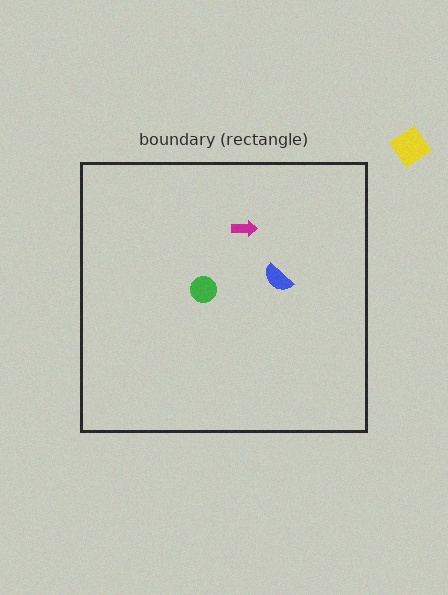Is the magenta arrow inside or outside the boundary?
Inside.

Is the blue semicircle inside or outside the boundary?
Inside.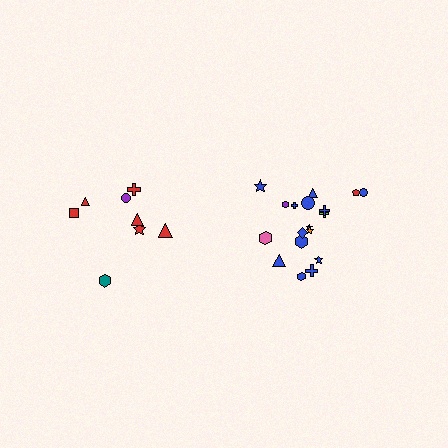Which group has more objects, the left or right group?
The right group.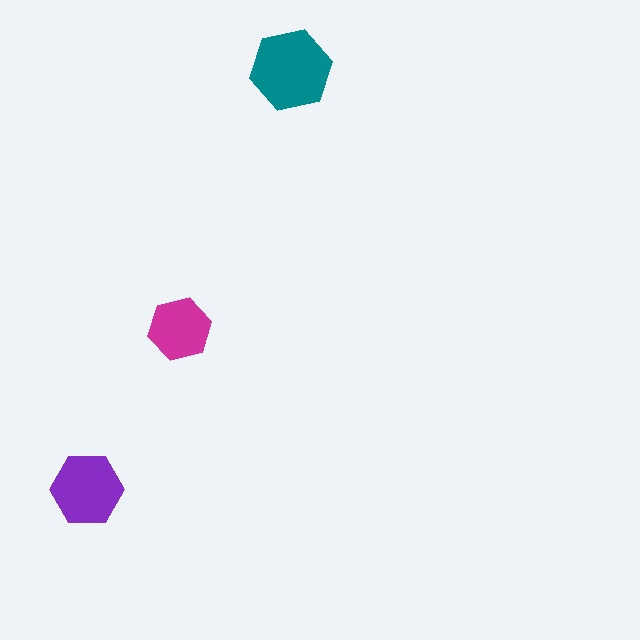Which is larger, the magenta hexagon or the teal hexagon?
The teal one.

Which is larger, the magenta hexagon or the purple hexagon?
The purple one.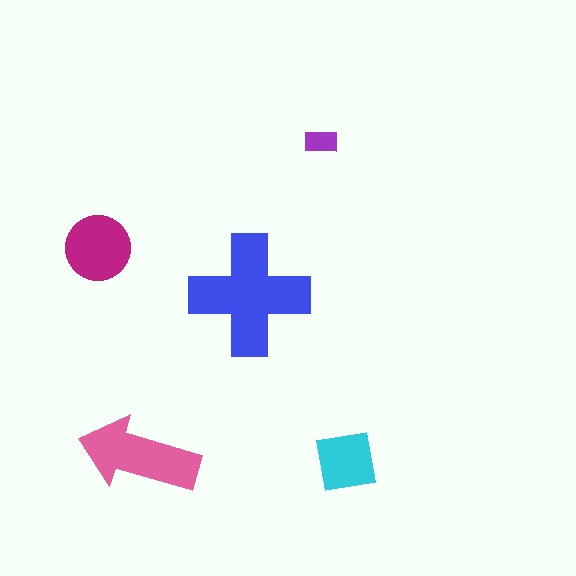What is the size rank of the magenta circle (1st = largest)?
3rd.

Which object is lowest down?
The cyan square is bottommost.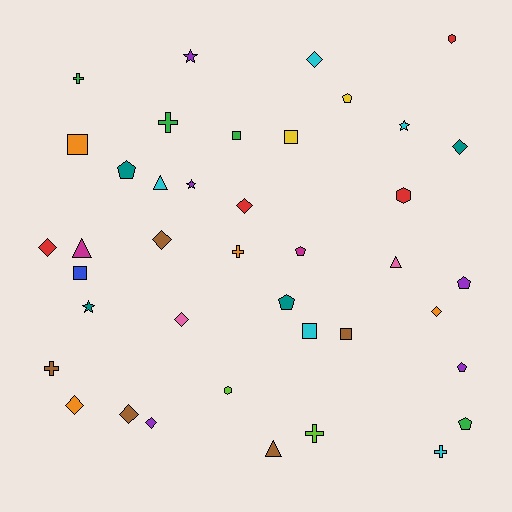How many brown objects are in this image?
There are 5 brown objects.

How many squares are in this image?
There are 6 squares.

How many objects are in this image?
There are 40 objects.